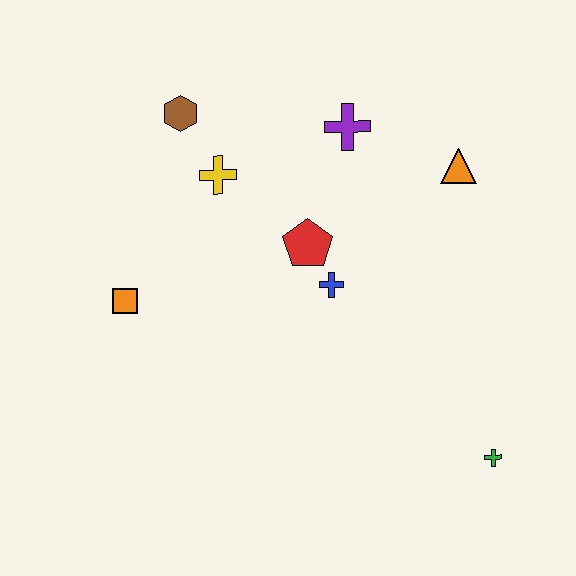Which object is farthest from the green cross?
The brown hexagon is farthest from the green cross.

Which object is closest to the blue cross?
The red pentagon is closest to the blue cross.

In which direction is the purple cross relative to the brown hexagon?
The purple cross is to the right of the brown hexagon.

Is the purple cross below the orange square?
No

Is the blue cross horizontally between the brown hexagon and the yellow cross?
No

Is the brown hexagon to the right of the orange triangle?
No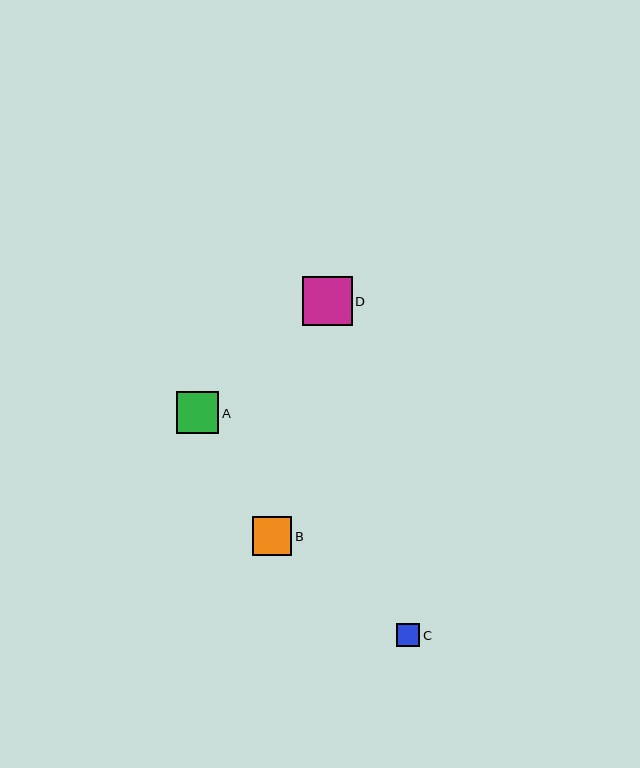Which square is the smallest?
Square C is the smallest with a size of approximately 23 pixels.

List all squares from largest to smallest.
From largest to smallest: D, A, B, C.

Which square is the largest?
Square D is the largest with a size of approximately 50 pixels.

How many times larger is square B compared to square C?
Square B is approximately 1.7 times the size of square C.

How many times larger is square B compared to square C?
Square B is approximately 1.7 times the size of square C.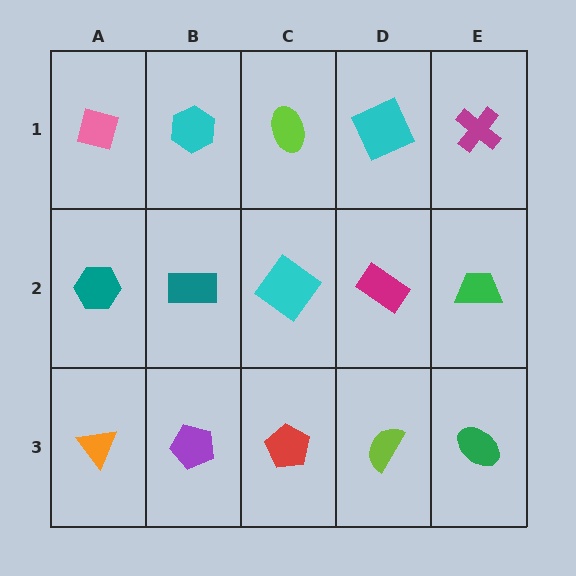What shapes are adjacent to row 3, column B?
A teal rectangle (row 2, column B), an orange triangle (row 3, column A), a red pentagon (row 3, column C).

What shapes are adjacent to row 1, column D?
A magenta rectangle (row 2, column D), a lime ellipse (row 1, column C), a magenta cross (row 1, column E).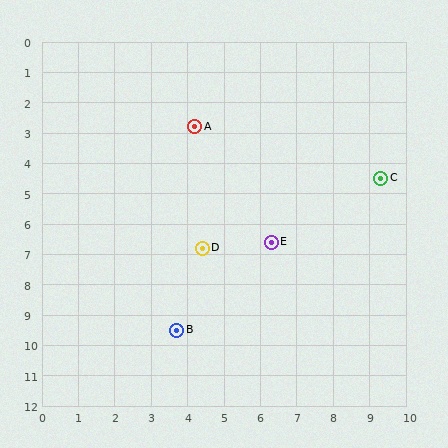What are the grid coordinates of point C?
Point C is at approximately (9.3, 4.5).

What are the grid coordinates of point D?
Point D is at approximately (4.4, 6.8).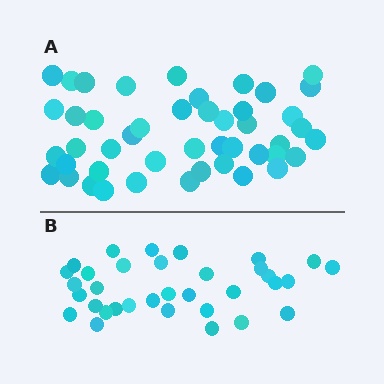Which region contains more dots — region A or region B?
Region A (the top region) has more dots.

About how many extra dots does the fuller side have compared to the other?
Region A has roughly 12 or so more dots than region B.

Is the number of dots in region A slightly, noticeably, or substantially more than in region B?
Region A has noticeably more, but not dramatically so. The ratio is roughly 1.4 to 1.